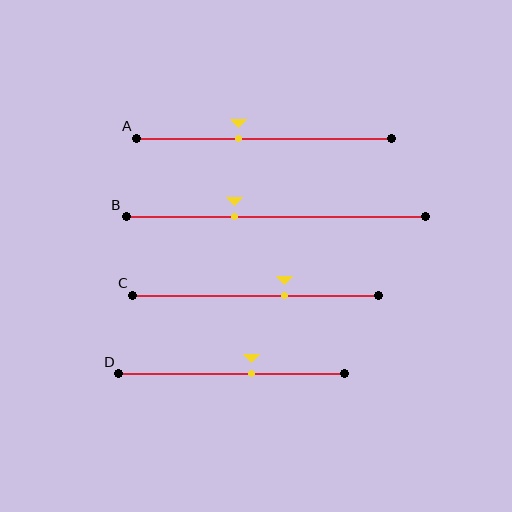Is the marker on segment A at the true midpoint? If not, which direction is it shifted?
No, the marker on segment A is shifted to the left by about 10% of the segment length.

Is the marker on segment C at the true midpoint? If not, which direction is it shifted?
No, the marker on segment C is shifted to the right by about 12% of the segment length.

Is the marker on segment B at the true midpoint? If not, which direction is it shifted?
No, the marker on segment B is shifted to the left by about 14% of the segment length.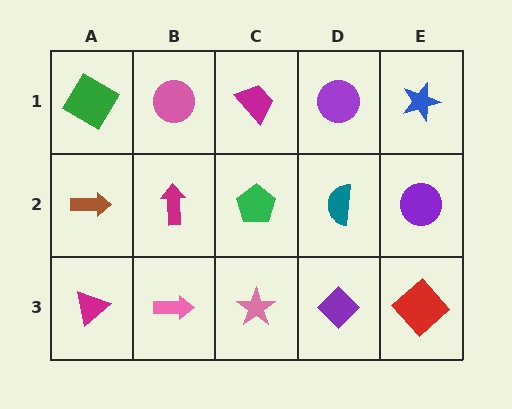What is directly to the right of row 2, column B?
A green pentagon.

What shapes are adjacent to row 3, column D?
A teal semicircle (row 2, column D), a pink star (row 3, column C), a red diamond (row 3, column E).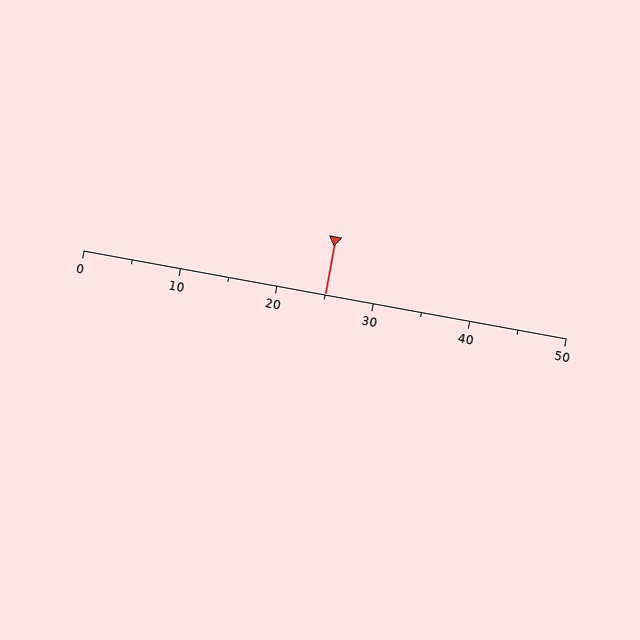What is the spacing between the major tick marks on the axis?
The major ticks are spaced 10 apart.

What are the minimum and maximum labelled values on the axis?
The axis runs from 0 to 50.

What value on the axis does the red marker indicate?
The marker indicates approximately 25.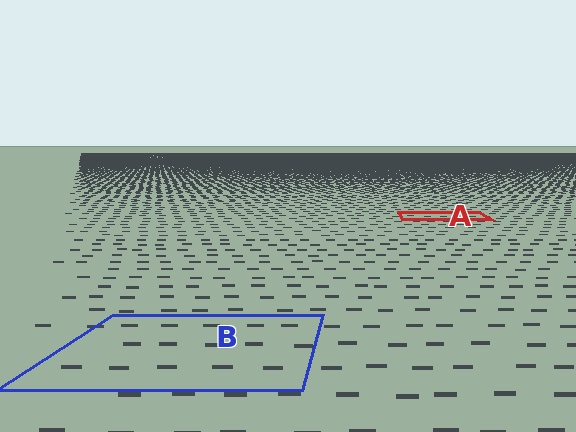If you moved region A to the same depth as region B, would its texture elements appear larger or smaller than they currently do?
They would appear larger. At a closer depth, the same texture elements are projected at a bigger on-screen size.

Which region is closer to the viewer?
Region B is closer. The texture elements there are larger and more spread out.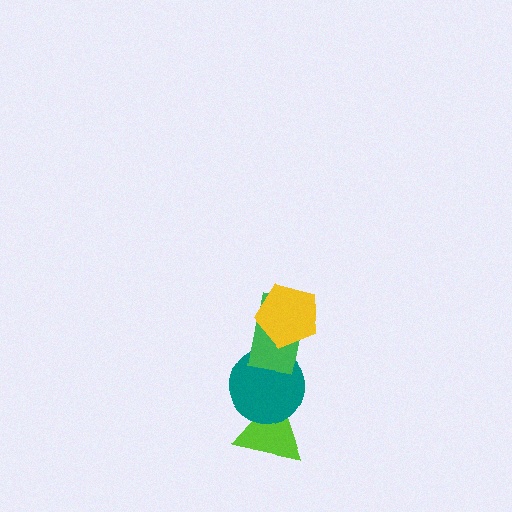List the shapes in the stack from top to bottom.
From top to bottom: the yellow pentagon, the green rectangle, the teal circle, the lime triangle.